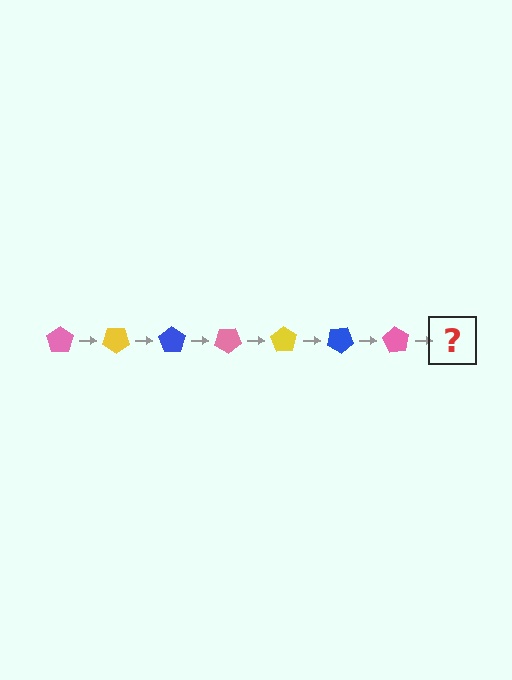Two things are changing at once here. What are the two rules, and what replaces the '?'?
The two rules are that it rotates 35 degrees each step and the color cycles through pink, yellow, and blue. The '?' should be a yellow pentagon, rotated 245 degrees from the start.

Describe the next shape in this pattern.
It should be a yellow pentagon, rotated 245 degrees from the start.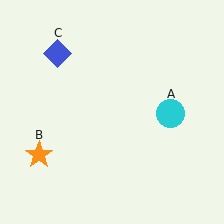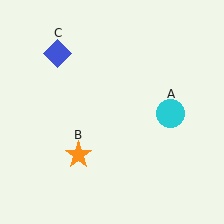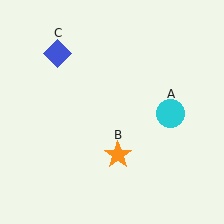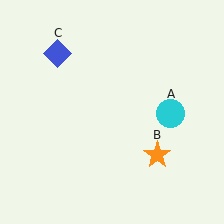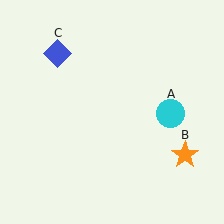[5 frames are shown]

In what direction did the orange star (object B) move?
The orange star (object B) moved right.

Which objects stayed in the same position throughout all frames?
Cyan circle (object A) and blue diamond (object C) remained stationary.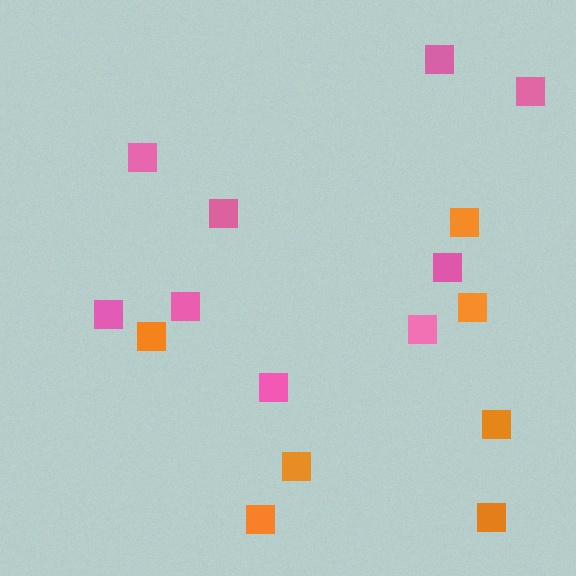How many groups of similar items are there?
There are 2 groups: one group of orange squares (7) and one group of pink squares (9).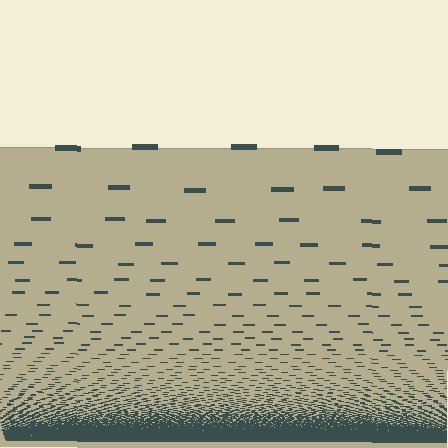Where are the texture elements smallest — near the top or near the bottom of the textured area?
Near the bottom.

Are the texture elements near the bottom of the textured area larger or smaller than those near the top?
Smaller. The gradient is inverted — elements near the bottom are smaller and denser.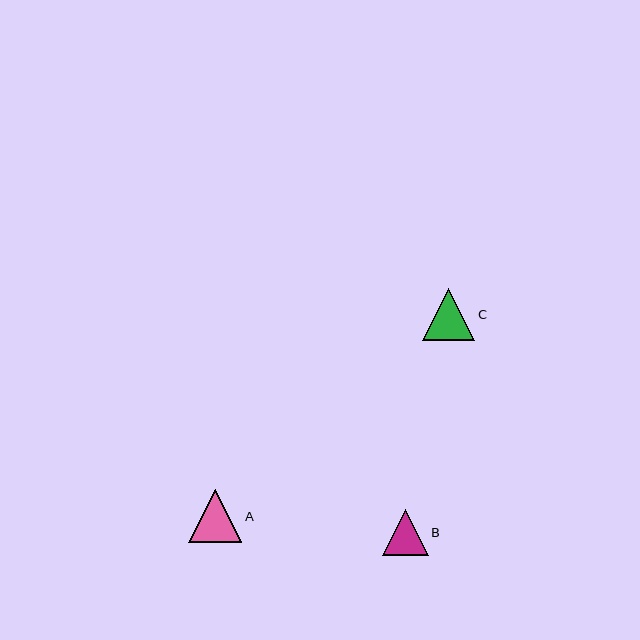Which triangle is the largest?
Triangle A is the largest with a size of approximately 53 pixels.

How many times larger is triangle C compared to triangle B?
Triangle C is approximately 1.1 times the size of triangle B.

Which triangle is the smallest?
Triangle B is the smallest with a size of approximately 46 pixels.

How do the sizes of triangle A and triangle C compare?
Triangle A and triangle C are approximately the same size.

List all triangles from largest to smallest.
From largest to smallest: A, C, B.